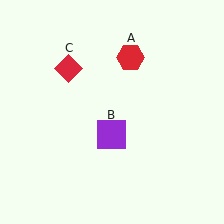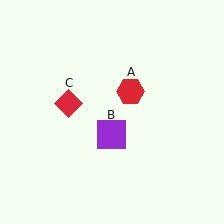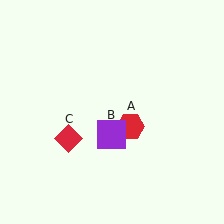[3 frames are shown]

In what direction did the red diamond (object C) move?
The red diamond (object C) moved down.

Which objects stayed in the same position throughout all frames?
Purple square (object B) remained stationary.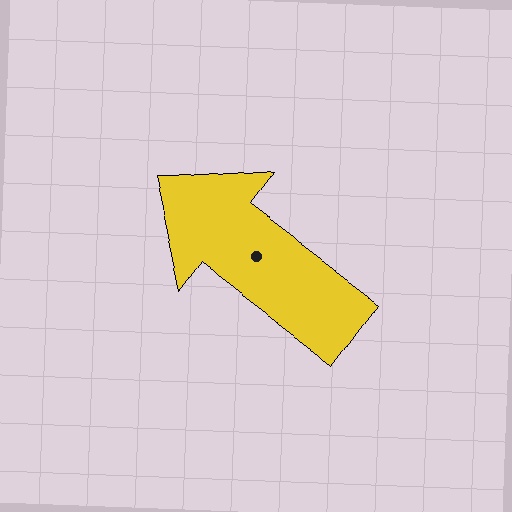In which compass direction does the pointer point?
Northwest.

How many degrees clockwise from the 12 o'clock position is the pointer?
Approximately 307 degrees.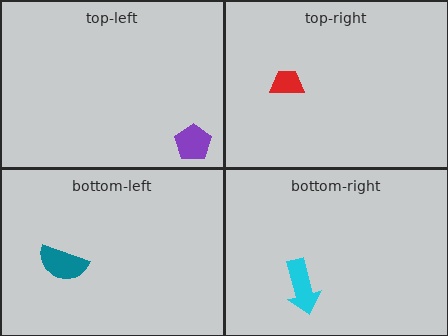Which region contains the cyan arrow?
The bottom-right region.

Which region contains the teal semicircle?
The bottom-left region.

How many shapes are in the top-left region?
1.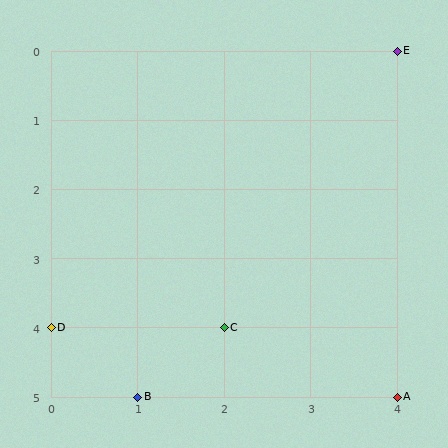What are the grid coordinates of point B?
Point B is at grid coordinates (1, 5).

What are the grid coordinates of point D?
Point D is at grid coordinates (0, 4).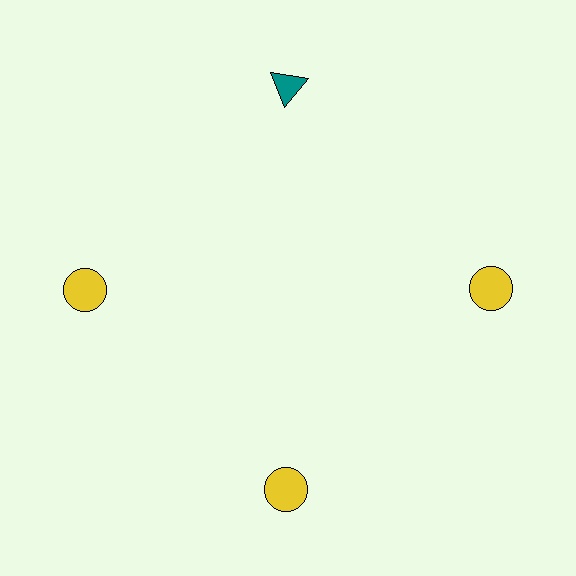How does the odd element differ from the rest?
It differs in both color (teal instead of yellow) and shape (triangle instead of circle).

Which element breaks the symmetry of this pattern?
The teal triangle at roughly the 12 o'clock position breaks the symmetry. All other shapes are yellow circles.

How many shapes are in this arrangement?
There are 4 shapes arranged in a ring pattern.